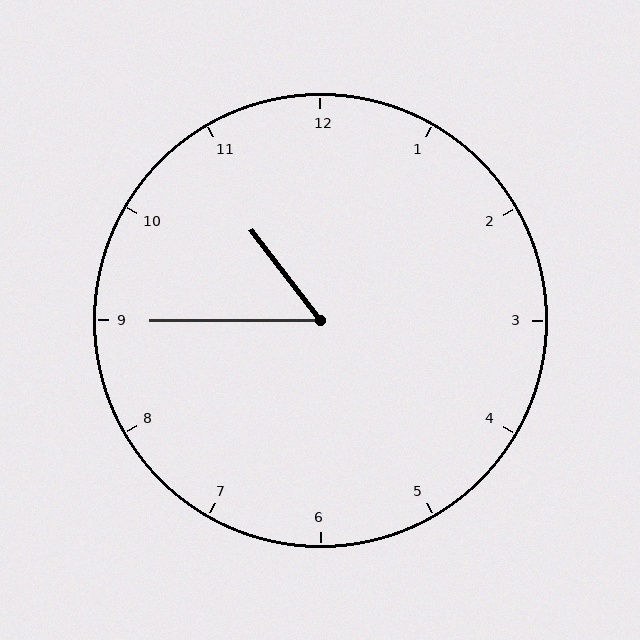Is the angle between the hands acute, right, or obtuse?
It is acute.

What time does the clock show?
10:45.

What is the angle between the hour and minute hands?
Approximately 52 degrees.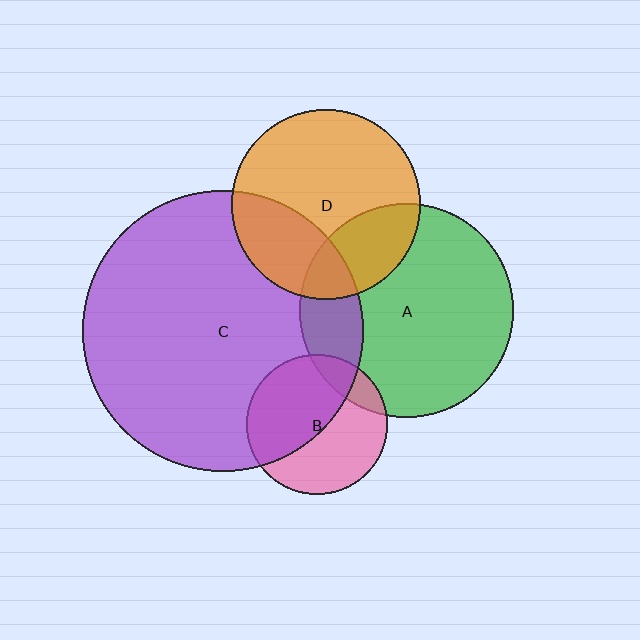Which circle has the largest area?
Circle C (purple).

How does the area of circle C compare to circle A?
Approximately 1.7 times.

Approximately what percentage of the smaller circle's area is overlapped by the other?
Approximately 50%.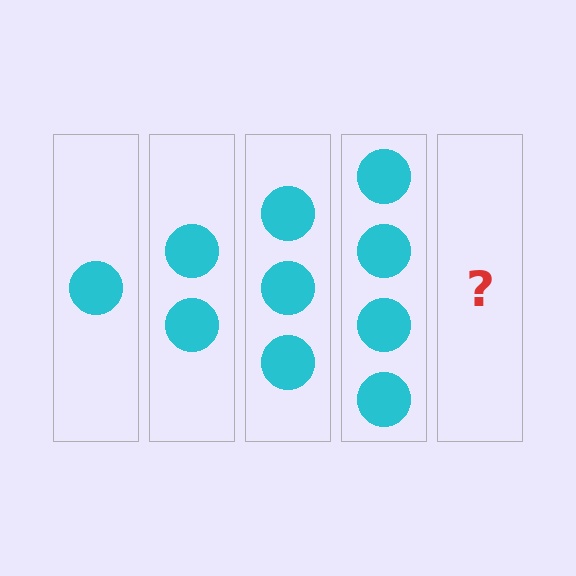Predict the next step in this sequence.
The next step is 5 circles.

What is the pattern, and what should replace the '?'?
The pattern is that each step adds one more circle. The '?' should be 5 circles.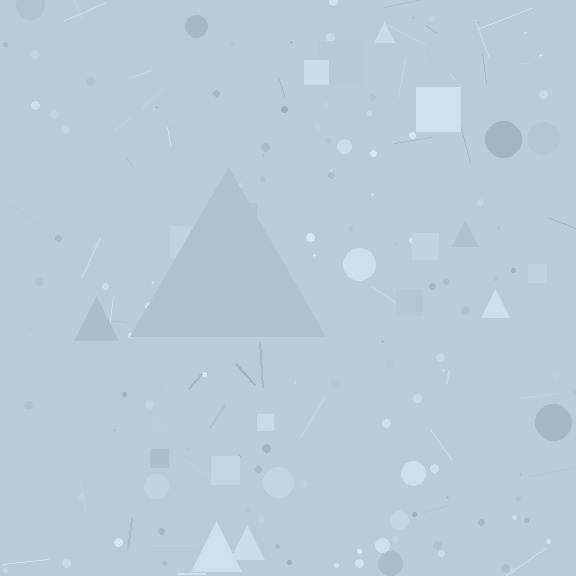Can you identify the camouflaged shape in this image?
The camouflaged shape is a triangle.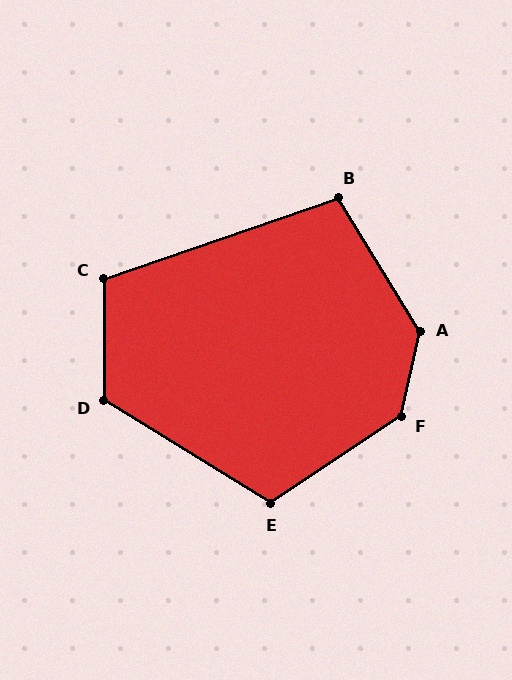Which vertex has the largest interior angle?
A, at approximately 136 degrees.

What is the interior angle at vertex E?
Approximately 115 degrees (obtuse).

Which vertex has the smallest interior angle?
B, at approximately 102 degrees.